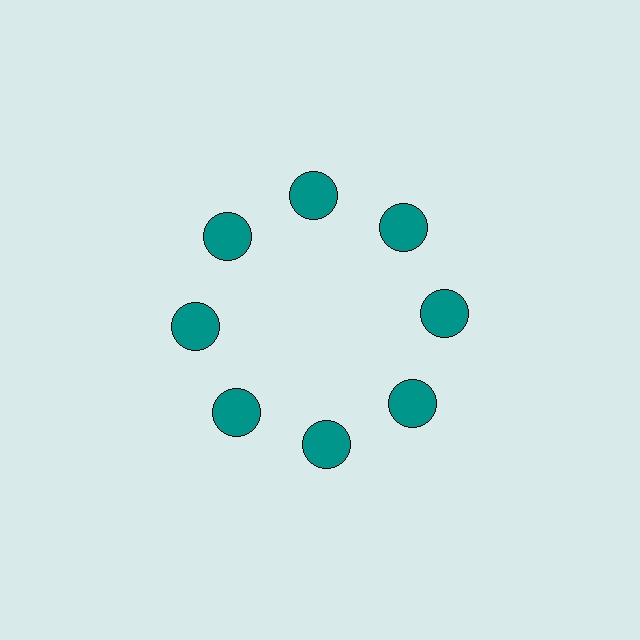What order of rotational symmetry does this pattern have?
This pattern has 8-fold rotational symmetry.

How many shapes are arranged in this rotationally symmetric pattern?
There are 8 shapes, arranged in 8 groups of 1.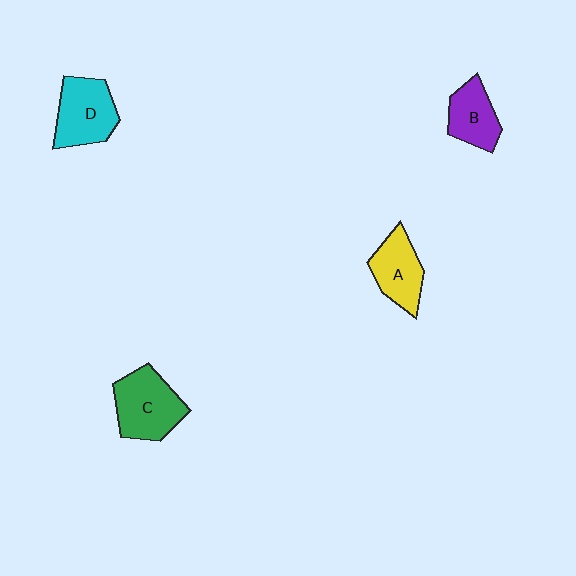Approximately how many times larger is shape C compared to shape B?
Approximately 1.5 times.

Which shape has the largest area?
Shape C (green).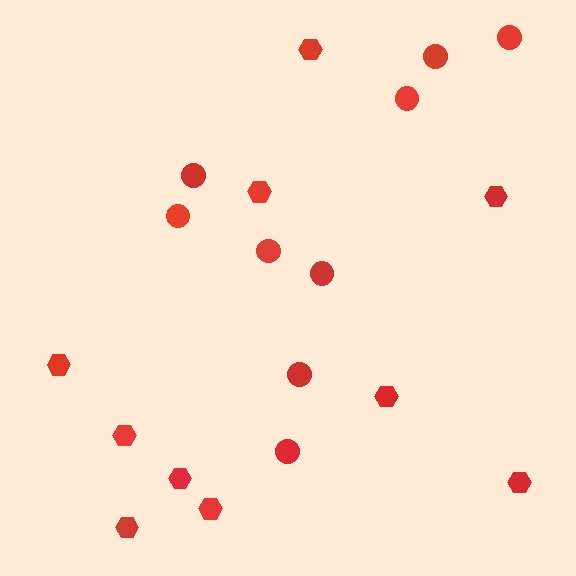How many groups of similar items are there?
There are 2 groups: one group of circles (9) and one group of hexagons (10).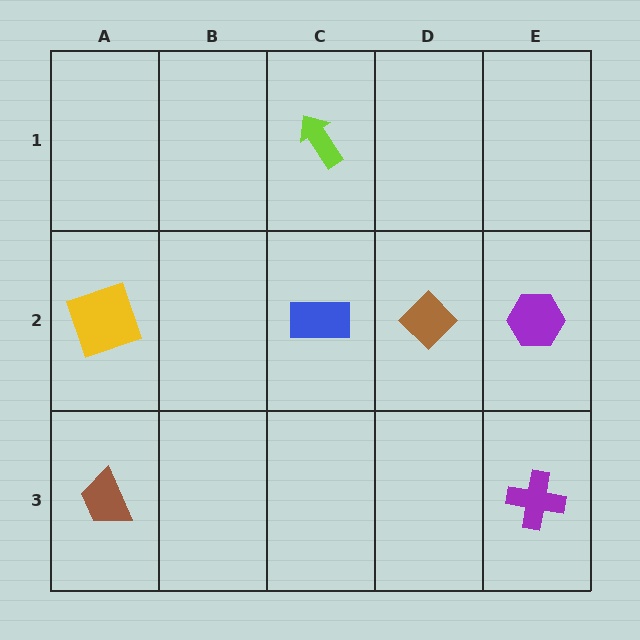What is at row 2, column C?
A blue rectangle.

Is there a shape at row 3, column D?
No, that cell is empty.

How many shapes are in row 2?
4 shapes.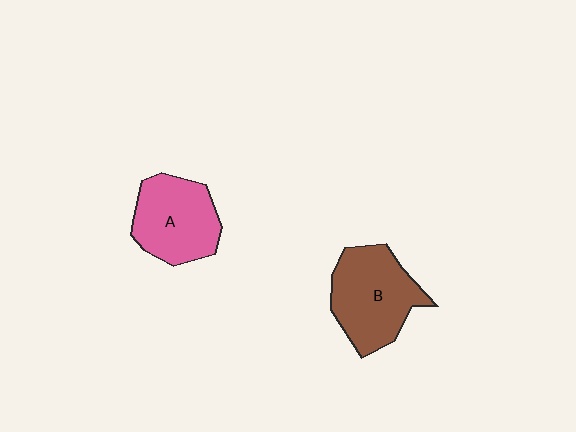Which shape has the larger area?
Shape B (brown).